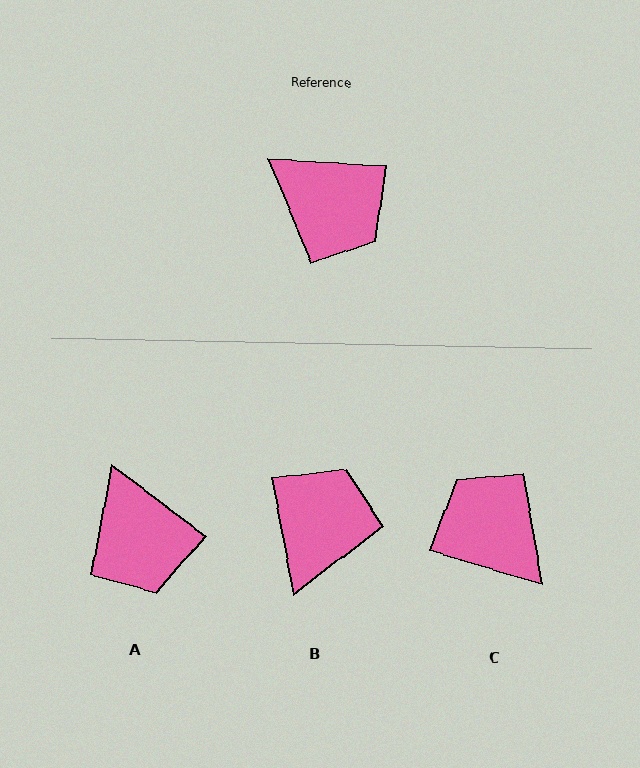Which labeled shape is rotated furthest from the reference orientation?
C, about 167 degrees away.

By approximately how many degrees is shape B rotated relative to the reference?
Approximately 105 degrees counter-clockwise.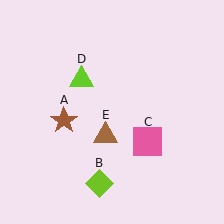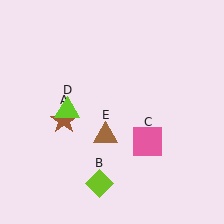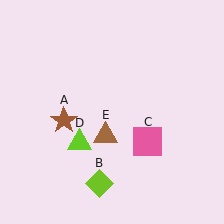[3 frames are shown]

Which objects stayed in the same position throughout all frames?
Brown star (object A) and lime diamond (object B) and pink square (object C) and brown triangle (object E) remained stationary.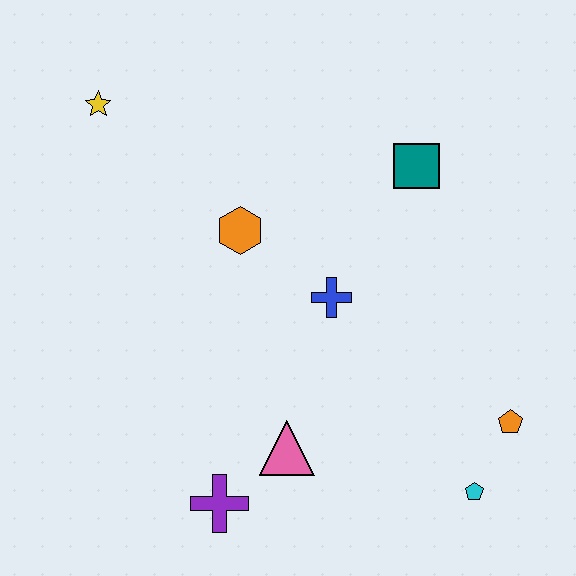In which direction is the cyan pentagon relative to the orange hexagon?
The cyan pentagon is below the orange hexagon.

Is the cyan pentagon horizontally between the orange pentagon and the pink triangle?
Yes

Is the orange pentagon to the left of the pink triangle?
No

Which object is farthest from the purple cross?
The yellow star is farthest from the purple cross.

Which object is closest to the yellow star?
The orange hexagon is closest to the yellow star.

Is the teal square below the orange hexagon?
No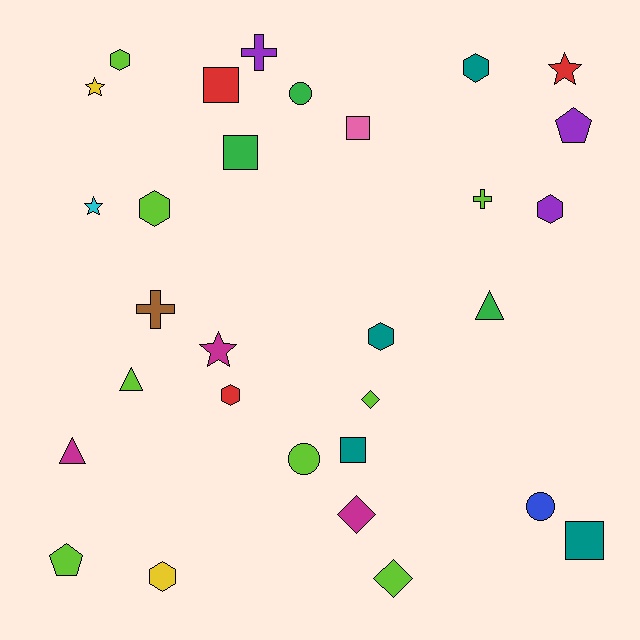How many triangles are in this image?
There are 3 triangles.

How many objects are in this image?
There are 30 objects.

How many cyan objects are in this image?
There is 1 cyan object.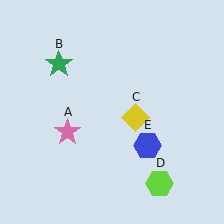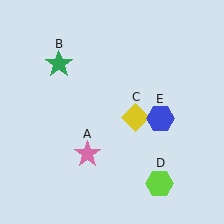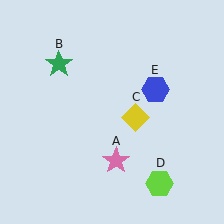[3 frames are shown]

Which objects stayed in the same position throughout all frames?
Green star (object B) and yellow diamond (object C) and lime hexagon (object D) remained stationary.